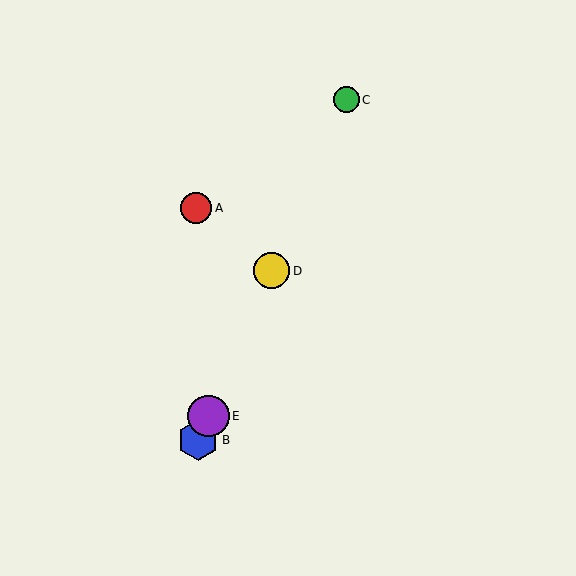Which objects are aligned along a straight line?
Objects B, C, D, E are aligned along a straight line.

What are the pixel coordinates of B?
Object B is at (198, 440).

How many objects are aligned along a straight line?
4 objects (B, C, D, E) are aligned along a straight line.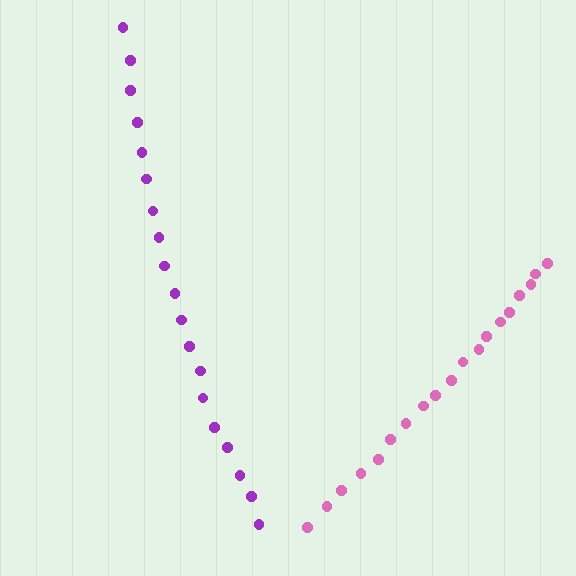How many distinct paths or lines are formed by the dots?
There are 2 distinct paths.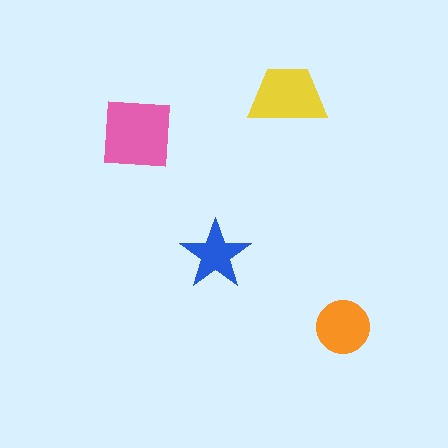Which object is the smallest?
The blue star.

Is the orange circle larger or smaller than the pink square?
Smaller.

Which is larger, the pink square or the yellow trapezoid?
The pink square.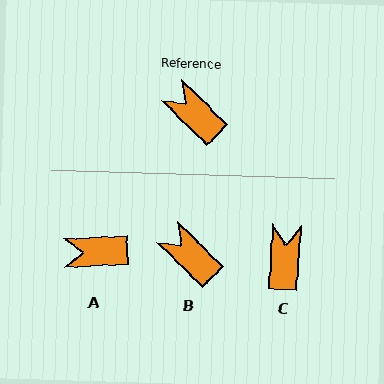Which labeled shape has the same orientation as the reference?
B.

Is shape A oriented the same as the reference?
No, it is off by about 47 degrees.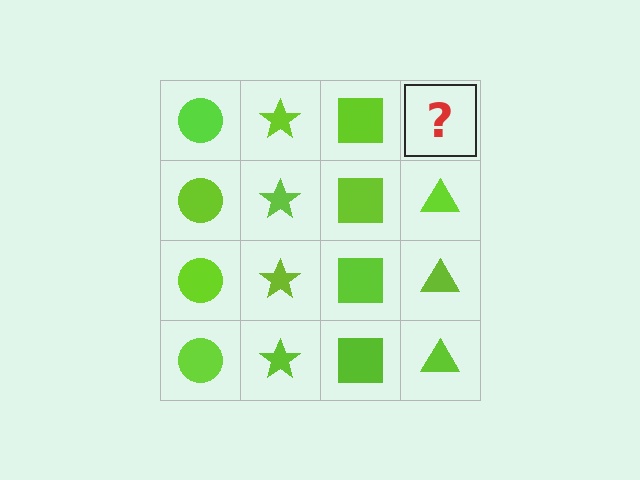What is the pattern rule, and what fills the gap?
The rule is that each column has a consistent shape. The gap should be filled with a lime triangle.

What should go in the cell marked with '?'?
The missing cell should contain a lime triangle.